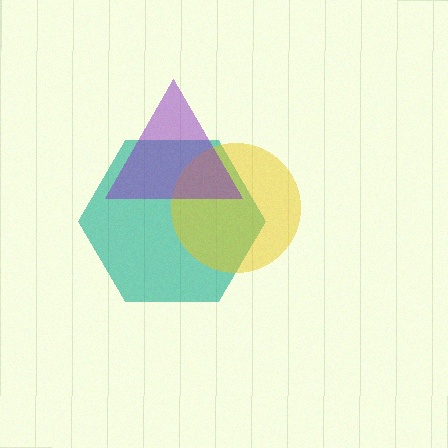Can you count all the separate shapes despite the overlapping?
Yes, there are 3 separate shapes.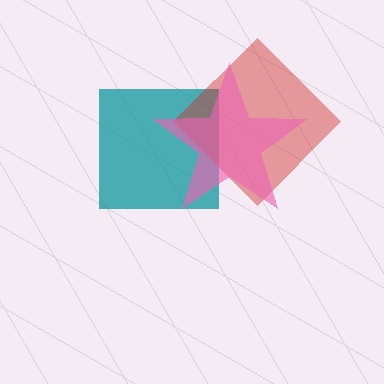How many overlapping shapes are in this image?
There are 3 overlapping shapes in the image.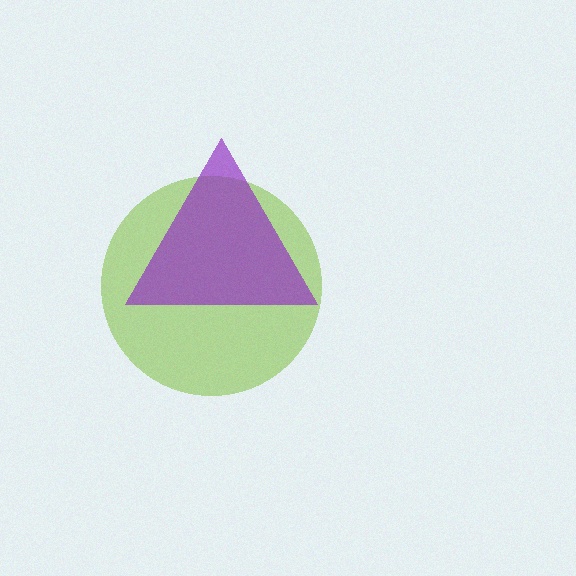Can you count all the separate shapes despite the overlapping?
Yes, there are 2 separate shapes.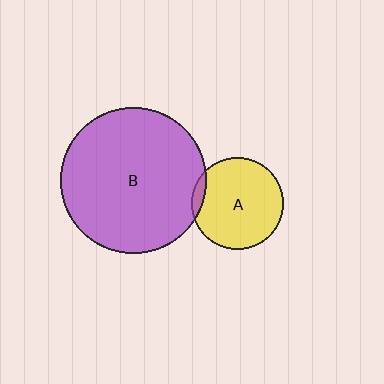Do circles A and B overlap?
Yes.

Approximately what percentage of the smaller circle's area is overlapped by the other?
Approximately 5%.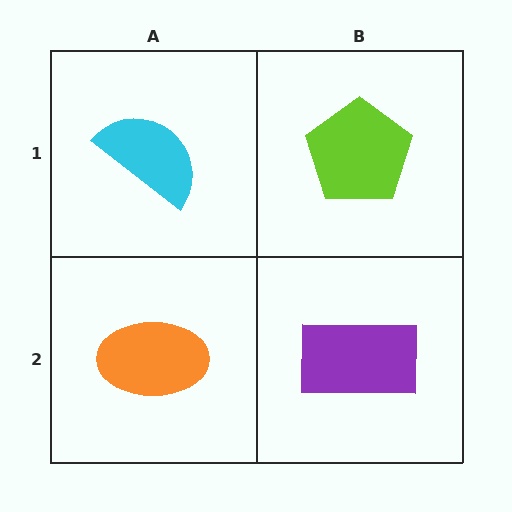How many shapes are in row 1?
2 shapes.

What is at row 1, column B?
A lime pentagon.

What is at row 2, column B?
A purple rectangle.